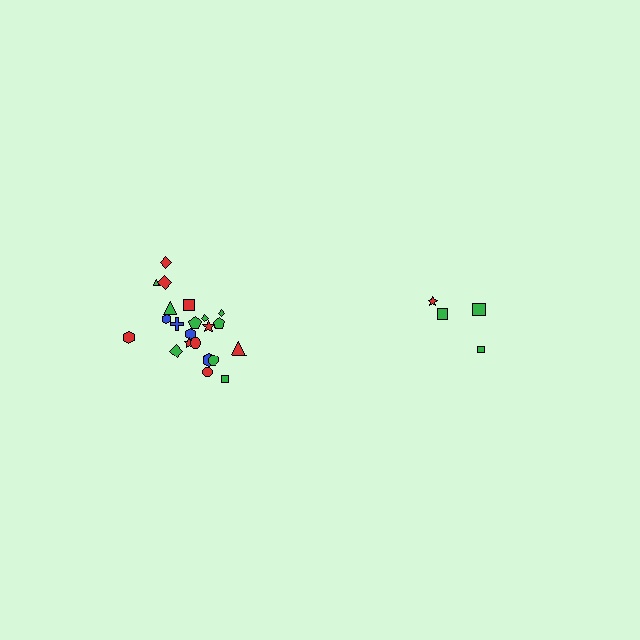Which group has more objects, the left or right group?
The left group.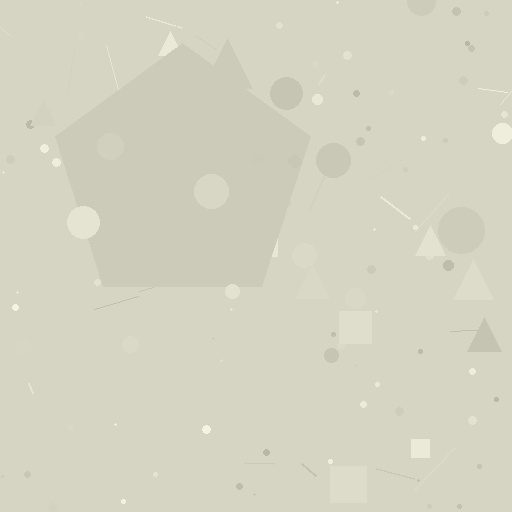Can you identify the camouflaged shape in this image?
The camouflaged shape is a pentagon.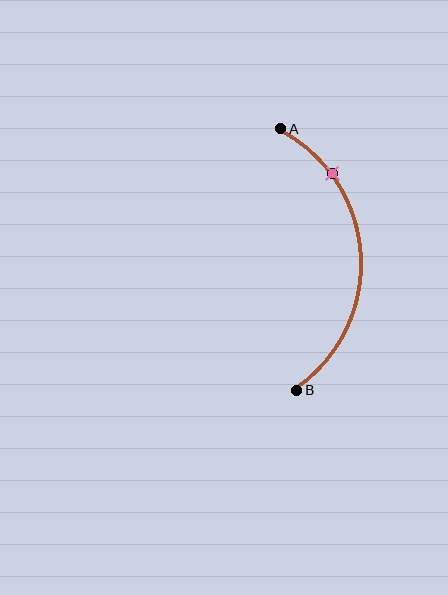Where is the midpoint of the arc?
The arc midpoint is the point on the curve farthest from the straight line joining A and B. It sits to the right of that line.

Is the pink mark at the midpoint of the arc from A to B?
No. The pink mark lies on the arc but is closer to endpoint A. The arc midpoint would be at the point on the curve equidistant along the arc from both A and B.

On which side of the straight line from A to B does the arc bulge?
The arc bulges to the right of the straight line connecting A and B.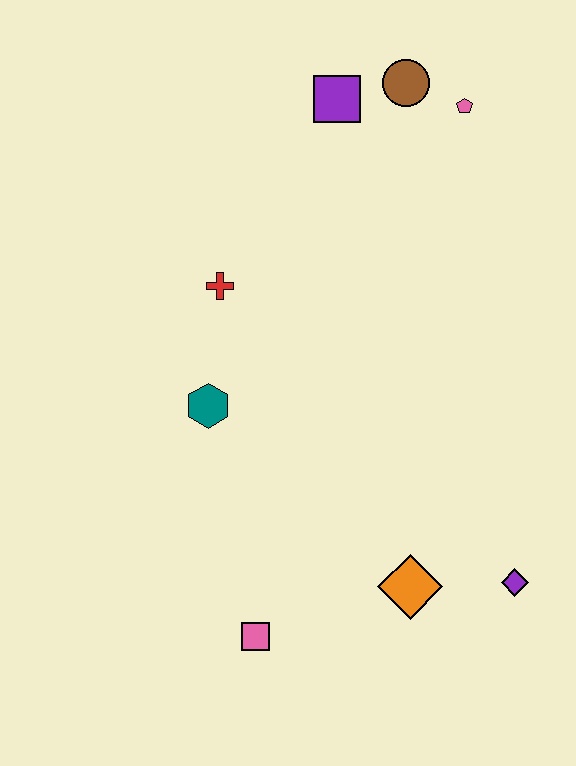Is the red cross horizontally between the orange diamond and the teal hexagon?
Yes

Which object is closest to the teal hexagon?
The red cross is closest to the teal hexagon.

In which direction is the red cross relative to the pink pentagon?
The red cross is to the left of the pink pentagon.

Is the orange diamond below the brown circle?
Yes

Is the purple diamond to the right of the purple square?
Yes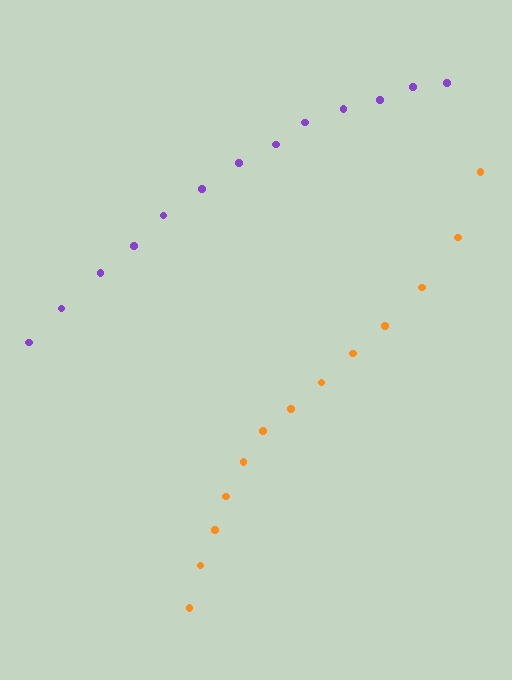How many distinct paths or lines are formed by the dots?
There are 2 distinct paths.